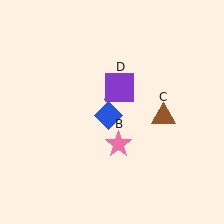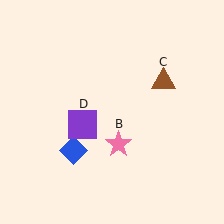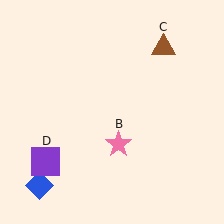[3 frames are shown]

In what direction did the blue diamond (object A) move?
The blue diamond (object A) moved down and to the left.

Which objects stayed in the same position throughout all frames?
Pink star (object B) remained stationary.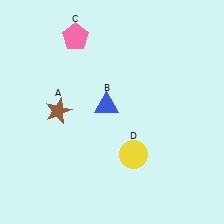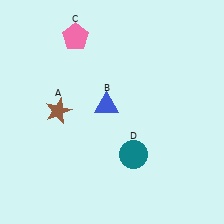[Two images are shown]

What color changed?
The circle (D) changed from yellow in Image 1 to teal in Image 2.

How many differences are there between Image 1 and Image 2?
There is 1 difference between the two images.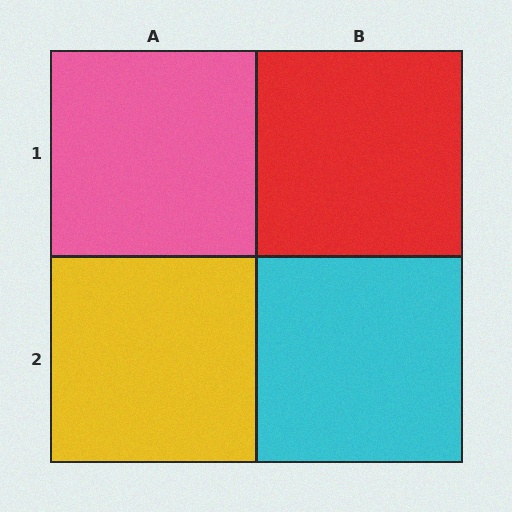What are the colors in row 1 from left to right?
Pink, red.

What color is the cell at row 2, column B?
Cyan.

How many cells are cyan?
1 cell is cyan.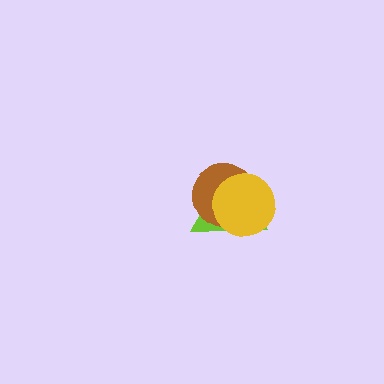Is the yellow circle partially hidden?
No, no other shape covers it.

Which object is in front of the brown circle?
The yellow circle is in front of the brown circle.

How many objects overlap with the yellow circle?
2 objects overlap with the yellow circle.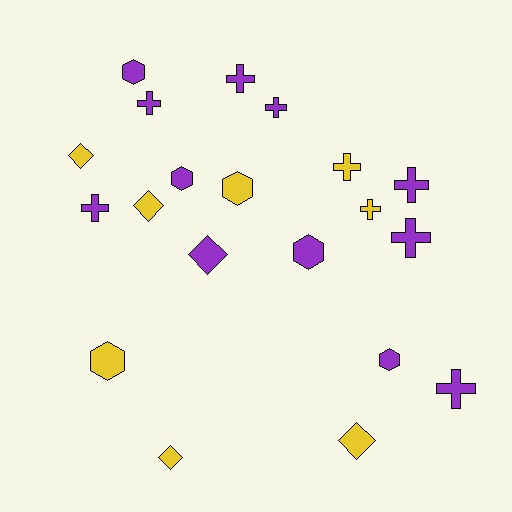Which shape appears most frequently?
Cross, with 9 objects.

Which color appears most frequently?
Purple, with 12 objects.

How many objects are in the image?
There are 20 objects.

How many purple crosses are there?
There are 7 purple crosses.